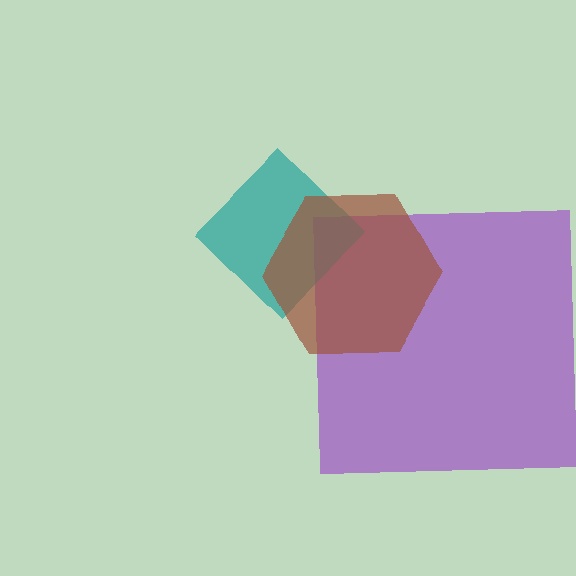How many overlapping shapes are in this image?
There are 3 overlapping shapes in the image.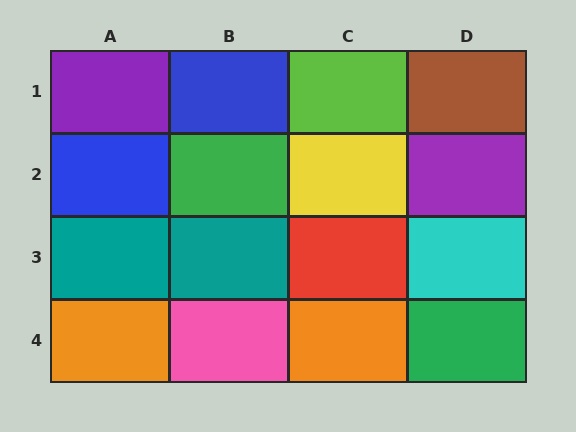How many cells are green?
2 cells are green.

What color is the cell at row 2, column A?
Blue.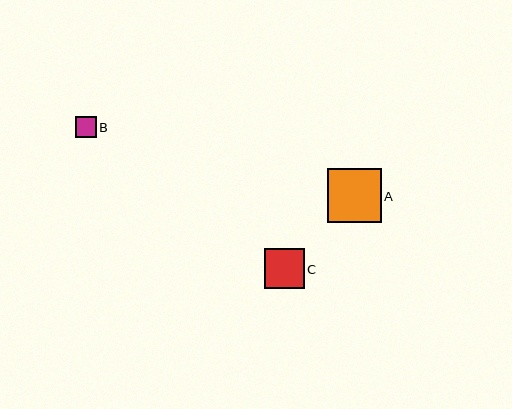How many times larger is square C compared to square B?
Square C is approximately 1.9 times the size of square B.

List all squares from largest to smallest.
From largest to smallest: A, C, B.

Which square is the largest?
Square A is the largest with a size of approximately 54 pixels.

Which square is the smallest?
Square B is the smallest with a size of approximately 21 pixels.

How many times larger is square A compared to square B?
Square A is approximately 2.5 times the size of square B.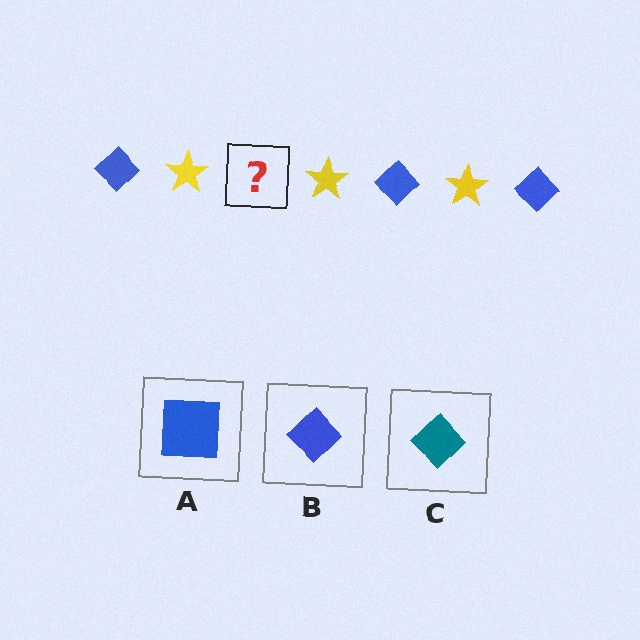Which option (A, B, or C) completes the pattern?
B.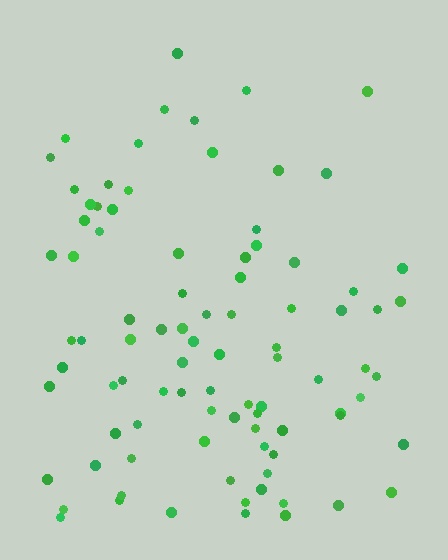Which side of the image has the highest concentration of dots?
The bottom.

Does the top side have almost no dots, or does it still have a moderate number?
Still a moderate number, just noticeably fewer than the bottom.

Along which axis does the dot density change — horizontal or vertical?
Vertical.